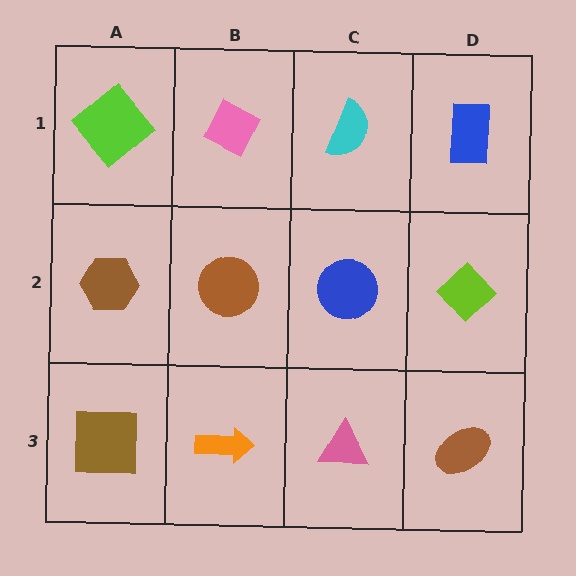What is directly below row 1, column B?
A brown circle.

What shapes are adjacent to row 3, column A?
A brown hexagon (row 2, column A), an orange arrow (row 3, column B).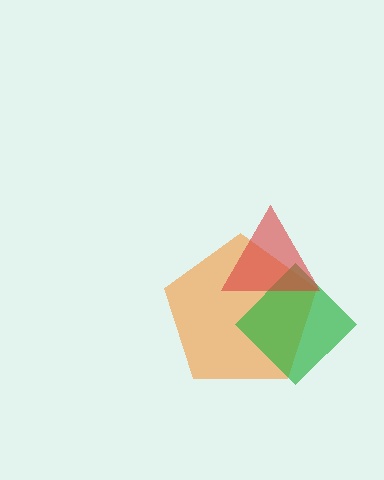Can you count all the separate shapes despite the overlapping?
Yes, there are 3 separate shapes.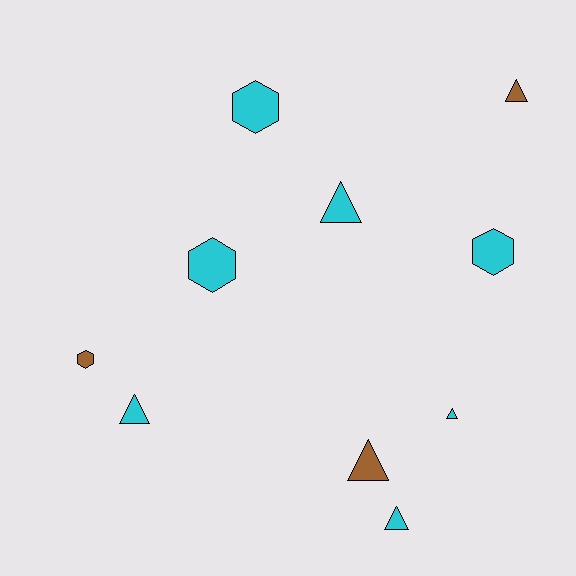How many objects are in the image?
There are 10 objects.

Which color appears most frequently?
Cyan, with 7 objects.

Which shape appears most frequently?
Triangle, with 6 objects.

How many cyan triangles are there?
There are 4 cyan triangles.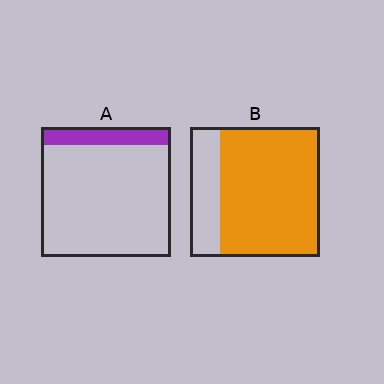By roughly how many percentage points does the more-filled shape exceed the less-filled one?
By roughly 65 percentage points (B over A).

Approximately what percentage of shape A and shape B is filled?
A is approximately 15% and B is approximately 75%.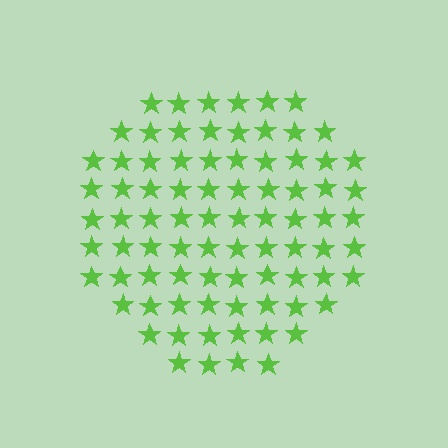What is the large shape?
The large shape is a circle.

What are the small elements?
The small elements are stars.